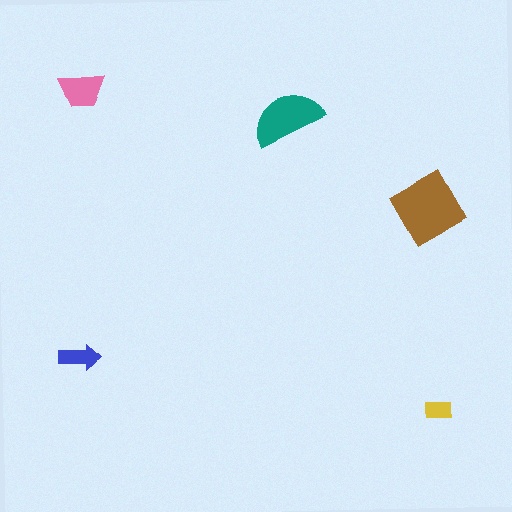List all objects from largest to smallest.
The brown square, the teal semicircle, the pink trapezoid, the blue arrow, the yellow rectangle.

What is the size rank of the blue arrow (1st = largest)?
4th.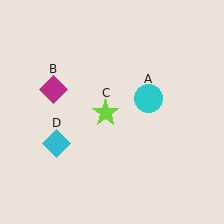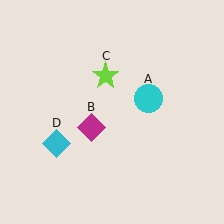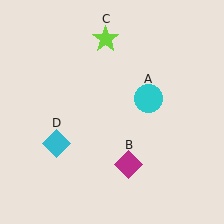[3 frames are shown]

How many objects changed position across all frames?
2 objects changed position: magenta diamond (object B), lime star (object C).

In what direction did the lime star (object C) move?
The lime star (object C) moved up.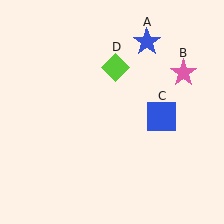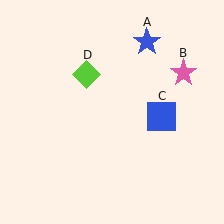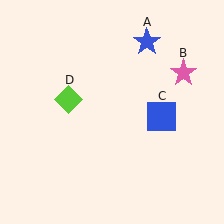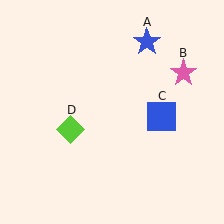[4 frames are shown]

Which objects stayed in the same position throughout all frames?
Blue star (object A) and pink star (object B) and blue square (object C) remained stationary.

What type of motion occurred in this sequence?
The lime diamond (object D) rotated counterclockwise around the center of the scene.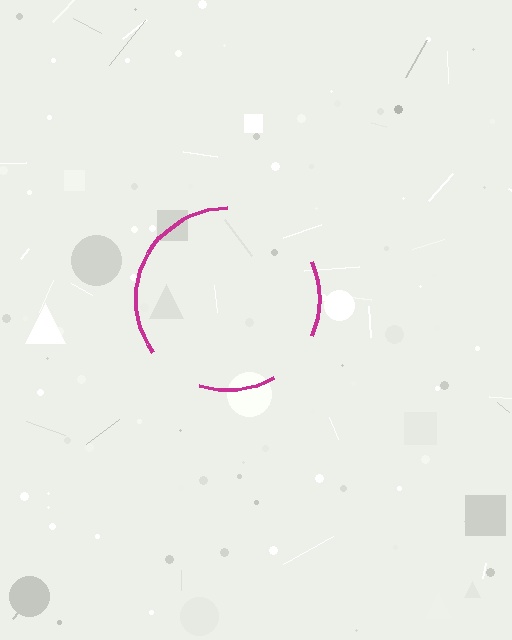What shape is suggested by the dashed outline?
The dashed outline suggests a circle.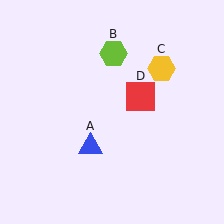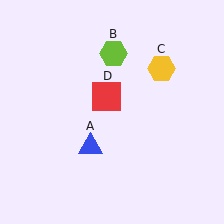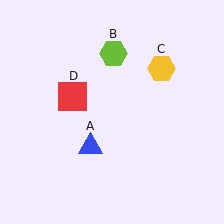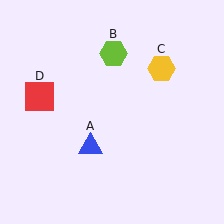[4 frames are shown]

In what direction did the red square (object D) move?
The red square (object D) moved left.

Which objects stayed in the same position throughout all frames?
Blue triangle (object A) and lime hexagon (object B) and yellow hexagon (object C) remained stationary.